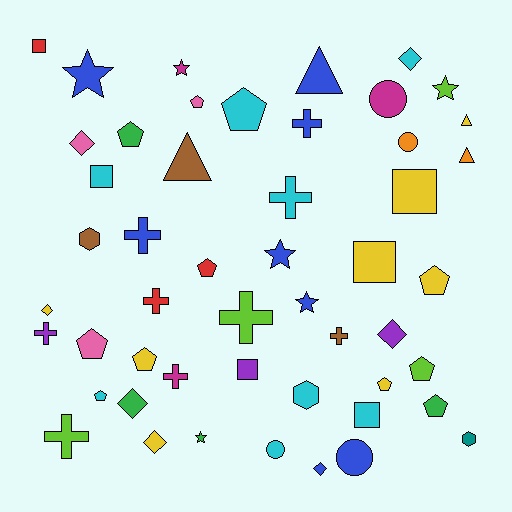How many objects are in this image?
There are 50 objects.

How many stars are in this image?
There are 6 stars.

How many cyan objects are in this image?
There are 8 cyan objects.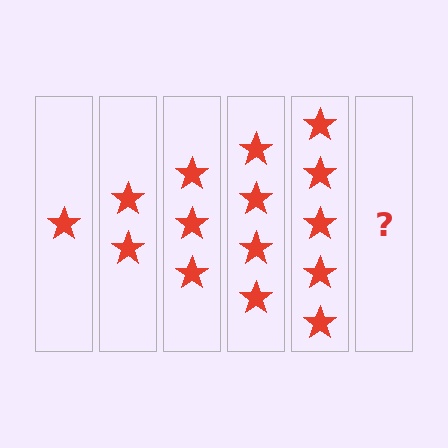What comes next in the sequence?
The next element should be 6 stars.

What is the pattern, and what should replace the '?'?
The pattern is that each step adds one more star. The '?' should be 6 stars.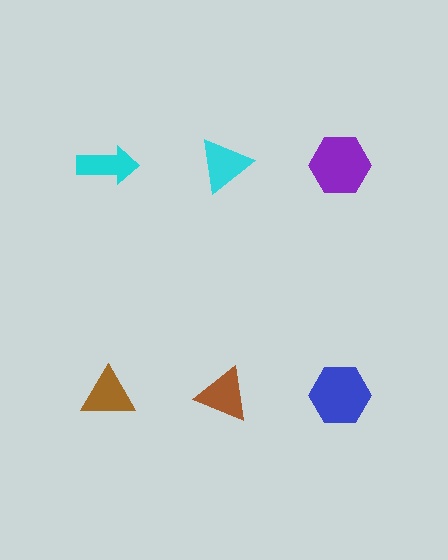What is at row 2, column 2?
A brown triangle.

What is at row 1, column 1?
A cyan arrow.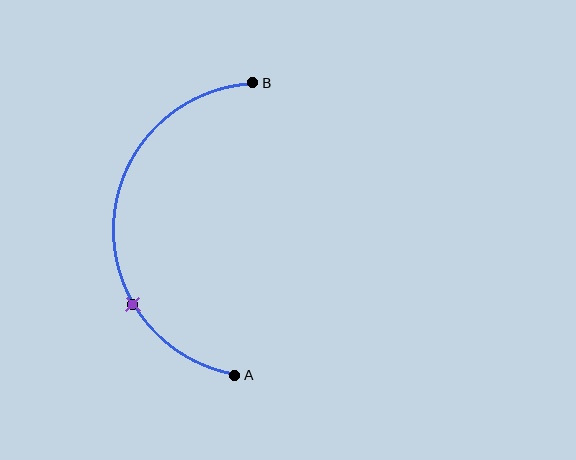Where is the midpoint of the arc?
The arc midpoint is the point on the curve farthest from the straight line joining A and B. It sits to the left of that line.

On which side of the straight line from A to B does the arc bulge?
The arc bulges to the left of the straight line connecting A and B.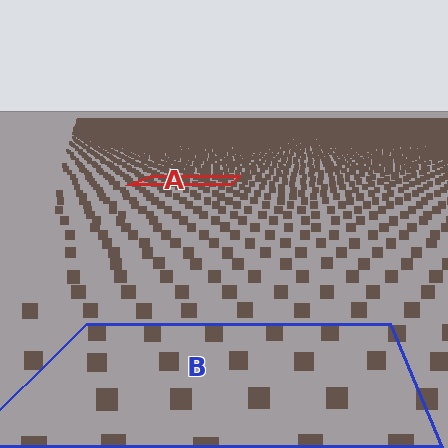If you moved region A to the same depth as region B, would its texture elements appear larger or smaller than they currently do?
They would appear larger. At a closer depth, the same texture elements are projected at a bigger on-screen size.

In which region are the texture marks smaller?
The texture marks are smaller in region A, because it is farther away.